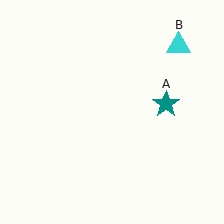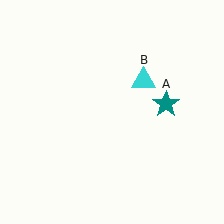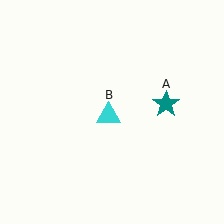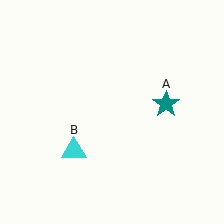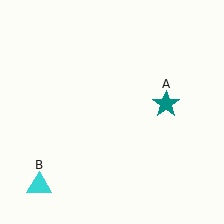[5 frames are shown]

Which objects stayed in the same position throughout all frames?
Teal star (object A) remained stationary.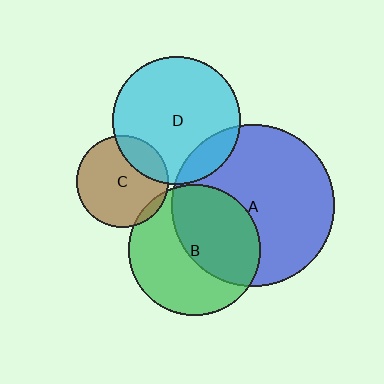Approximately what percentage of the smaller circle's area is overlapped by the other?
Approximately 50%.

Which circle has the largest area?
Circle A (blue).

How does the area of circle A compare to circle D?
Approximately 1.6 times.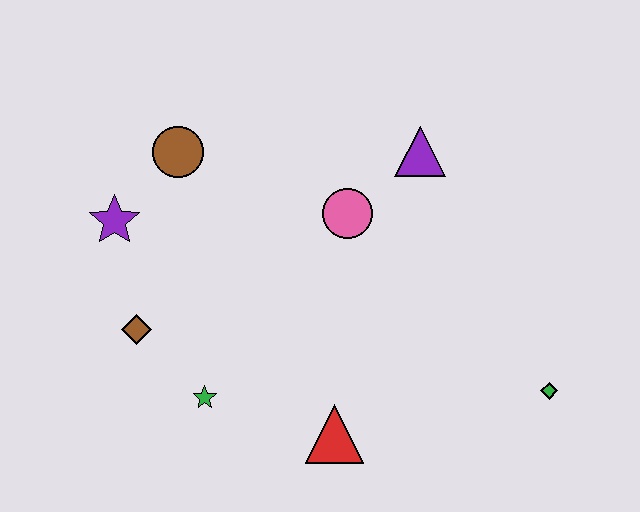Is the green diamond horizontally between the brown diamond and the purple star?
No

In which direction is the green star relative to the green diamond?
The green star is to the left of the green diamond.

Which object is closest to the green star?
The brown diamond is closest to the green star.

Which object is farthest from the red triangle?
The brown circle is farthest from the red triangle.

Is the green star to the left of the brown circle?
No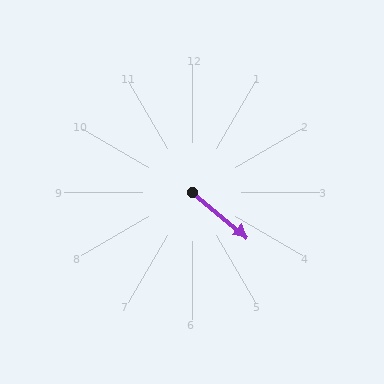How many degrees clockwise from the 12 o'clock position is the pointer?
Approximately 130 degrees.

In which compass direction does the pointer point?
Southeast.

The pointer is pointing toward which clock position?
Roughly 4 o'clock.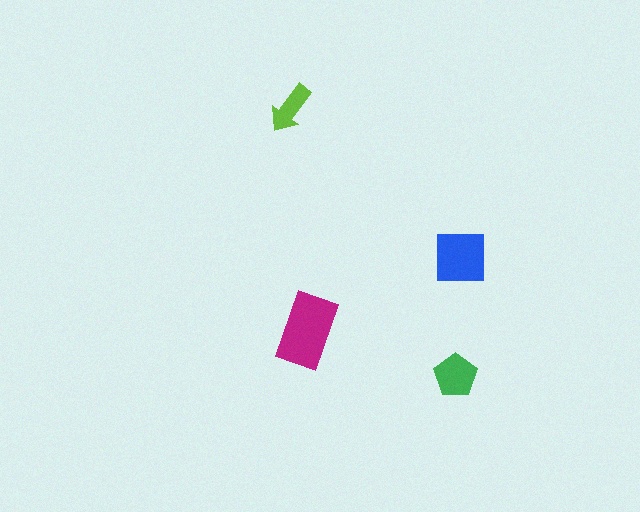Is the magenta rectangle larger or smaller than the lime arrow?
Larger.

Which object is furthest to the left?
The lime arrow is leftmost.